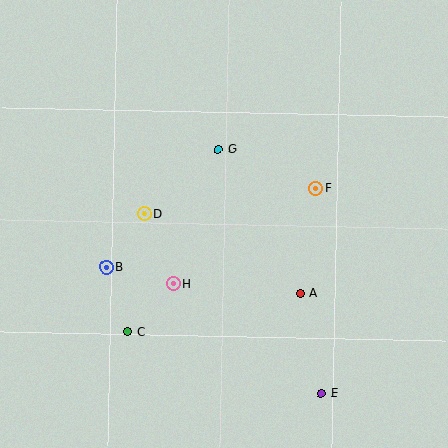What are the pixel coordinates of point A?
Point A is at (300, 293).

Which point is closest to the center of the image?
Point G at (218, 149) is closest to the center.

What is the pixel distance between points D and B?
The distance between D and B is 66 pixels.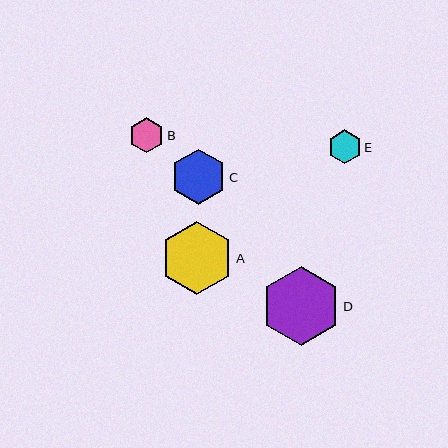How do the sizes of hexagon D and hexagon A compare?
Hexagon D and hexagon A are approximately the same size.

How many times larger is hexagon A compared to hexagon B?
Hexagon A is approximately 2.0 times the size of hexagon B.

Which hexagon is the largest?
Hexagon D is the largest with a size of approximately 79 pixels.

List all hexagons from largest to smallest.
From largest to smallest: D, A, C, B, E.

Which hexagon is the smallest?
Hexagon E is the smallest with a size of approximately 33 pixels.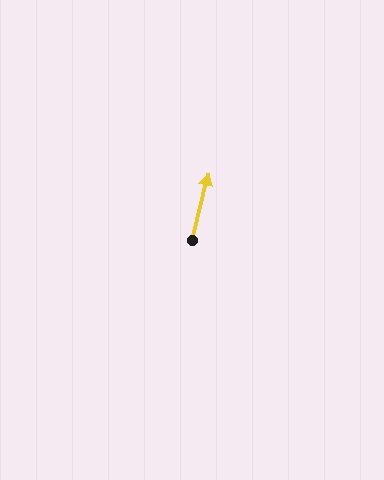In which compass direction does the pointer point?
North.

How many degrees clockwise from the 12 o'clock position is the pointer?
Approximately 14 degrees.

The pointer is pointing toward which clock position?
Roughly 12 o'clock.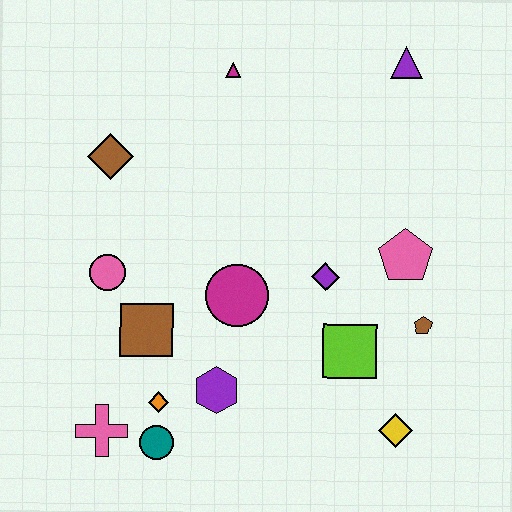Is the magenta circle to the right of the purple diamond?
No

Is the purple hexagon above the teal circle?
Yes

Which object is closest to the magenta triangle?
The brown diamond is closest to the magenta triangle.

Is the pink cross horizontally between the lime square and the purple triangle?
No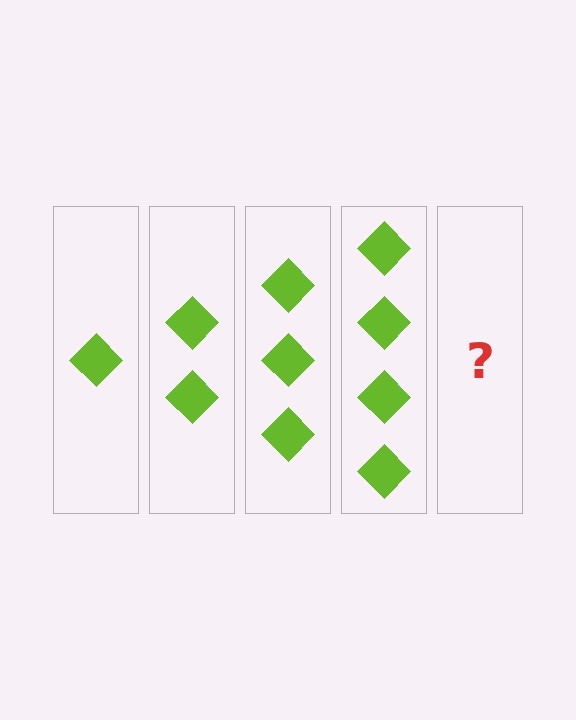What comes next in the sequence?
The next element should be 5 diamonds.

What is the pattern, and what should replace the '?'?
The pattern is that each step adds one more diamond. The '?' should be 5 diamonds.